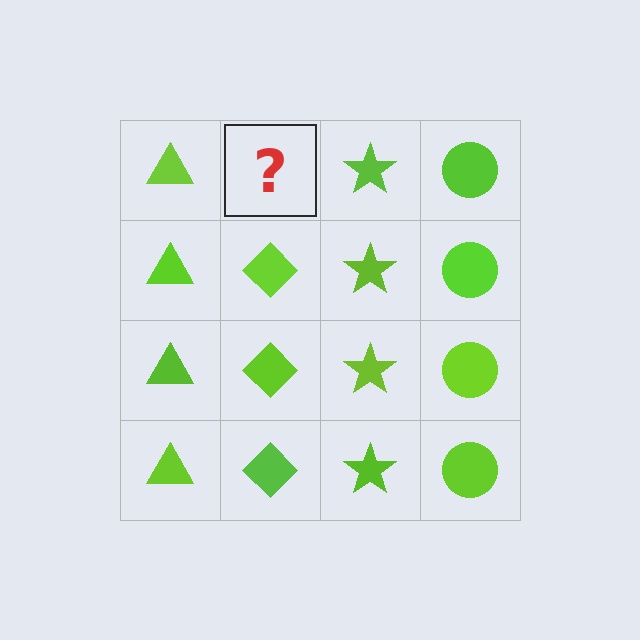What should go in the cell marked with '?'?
The missing cell should contain a lime diamond.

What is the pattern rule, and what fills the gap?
The rule is that each column has a consistent shape. The gap should be filled with a lime diamond.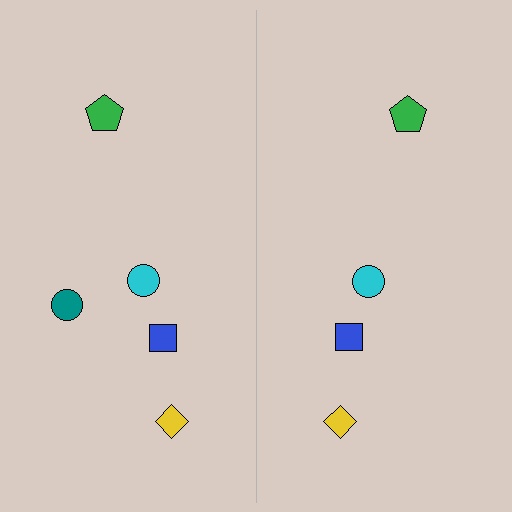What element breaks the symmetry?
A teal circle is missing from the right side.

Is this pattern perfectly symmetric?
No, the pattern is not perfectly symmetric. A teal circle is missing from the right side.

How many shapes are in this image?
There are 9 shapes in this image.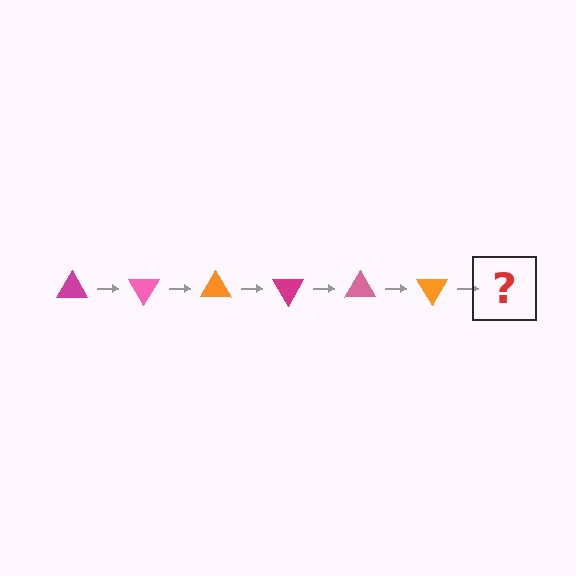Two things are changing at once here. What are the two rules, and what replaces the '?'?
The two rules are that it rotates 60 degrees each step and the color cycles through magenta, pink, and orange. The '?' should be a magenta triangle, rotated 360 degrees from the start.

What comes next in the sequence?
The next element should be a magenta triangle, rotated 360 degrees from the start.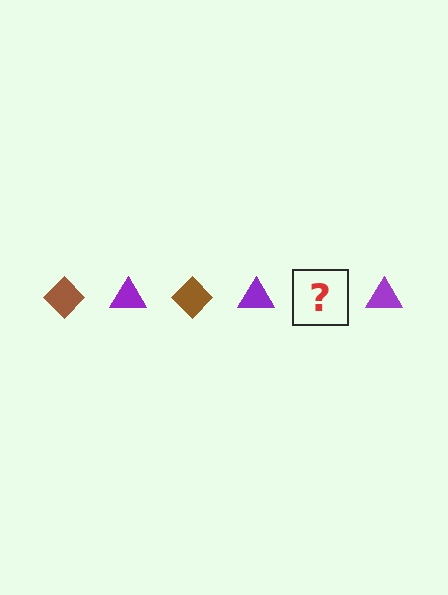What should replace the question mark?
The question mark should be replaced with a brown diamond.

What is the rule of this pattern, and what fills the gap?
The rule is that the pattern alternates between brown diamond and purple triangle. The gap should be filled with a brown diamond.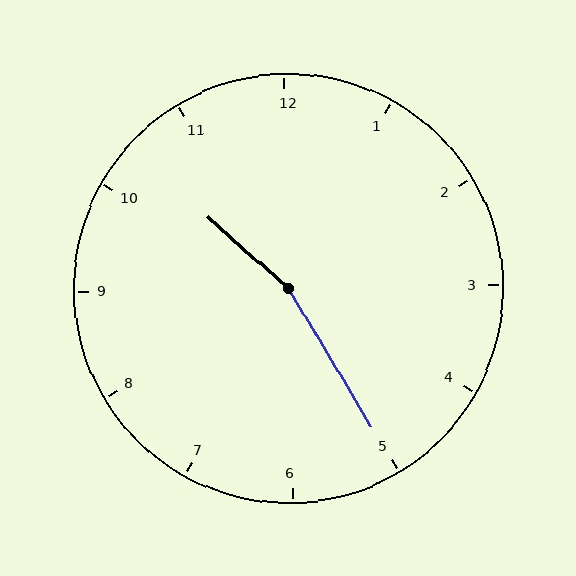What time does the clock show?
10:25.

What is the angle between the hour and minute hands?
Approximately 162 degrees.